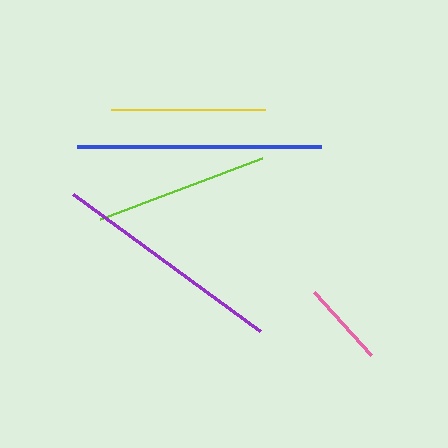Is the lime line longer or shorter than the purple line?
The purple line is longer than the lime line.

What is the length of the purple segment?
The purple segment is approximately 232 pixels long.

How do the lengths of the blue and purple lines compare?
The blue and purple lines are approximately the same length.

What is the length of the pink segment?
The pink segment is approximately 85 pixels long.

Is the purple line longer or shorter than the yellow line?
The purple line is longer than the yellow line.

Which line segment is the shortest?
The pink line is the shortest at approximately 85 pixels.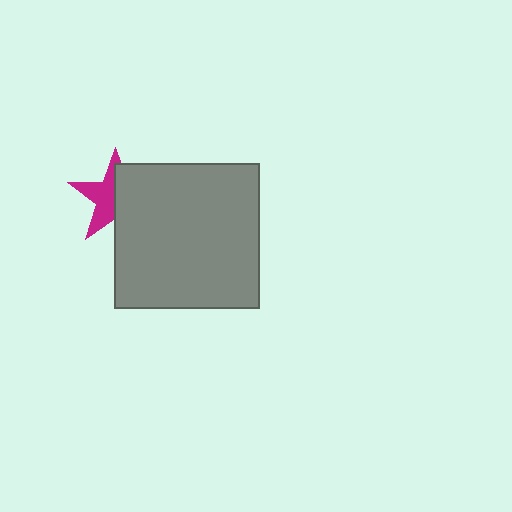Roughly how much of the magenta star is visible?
About half of it is visible (roughly 48%).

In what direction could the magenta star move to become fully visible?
The magenta star could move left. That would shift it out from behind the gray square entirely.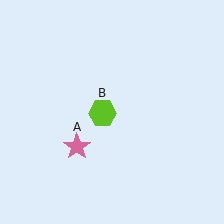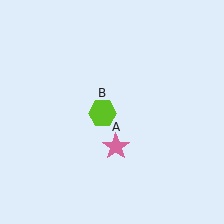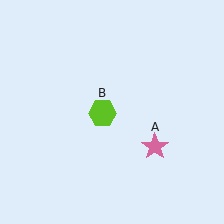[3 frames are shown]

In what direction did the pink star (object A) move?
The pink star (object A) moved right.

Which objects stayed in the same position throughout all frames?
Lime hexagon (object B) remained stationary.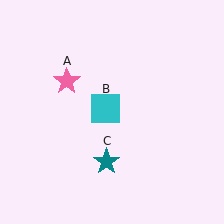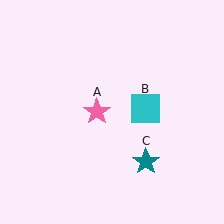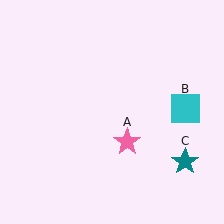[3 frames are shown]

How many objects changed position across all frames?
3 objects changed position: pink star (object A), cyan square (object B), teal star (object C).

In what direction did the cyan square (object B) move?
The cyan square (object B) moved right.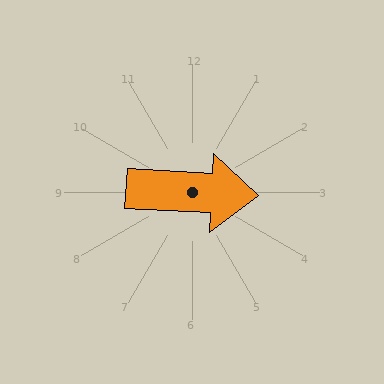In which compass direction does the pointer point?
East.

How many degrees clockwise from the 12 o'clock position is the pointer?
Approximately 93 degrees.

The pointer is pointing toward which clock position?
Roughly 3 o'clock.